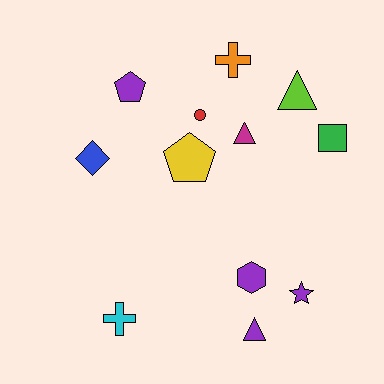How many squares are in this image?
There is 1 square.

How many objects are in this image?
There are 12 objects.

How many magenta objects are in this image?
There is 1 magenta object.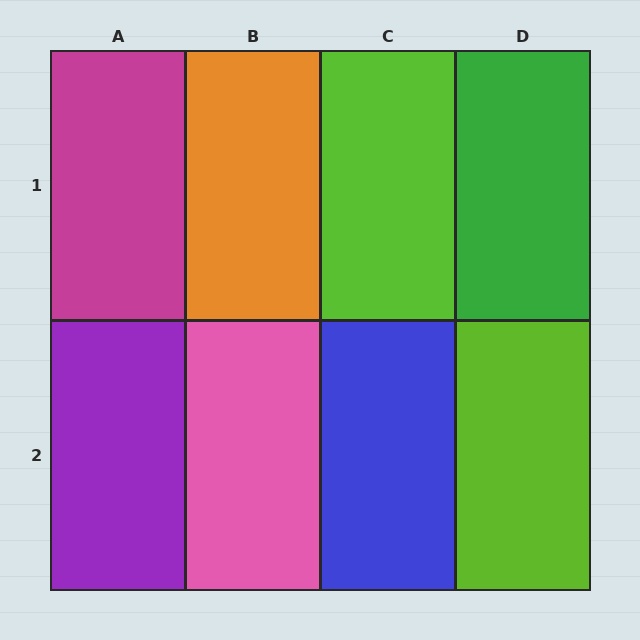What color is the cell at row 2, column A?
Purple.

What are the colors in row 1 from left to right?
Magenta, orange, lime, green.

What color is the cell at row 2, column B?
Pink.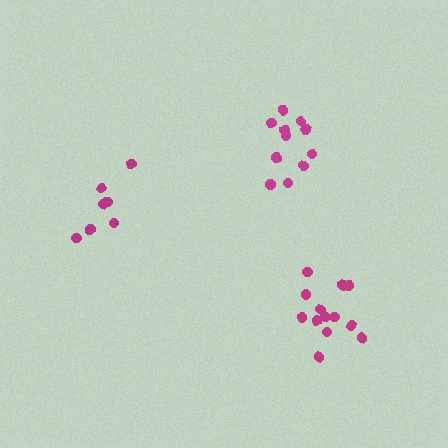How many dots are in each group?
Group 1: 11 dots, Group 2: 7 dots, Group 3: 13 dots (31 total).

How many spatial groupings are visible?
There are 3 spatial groupings.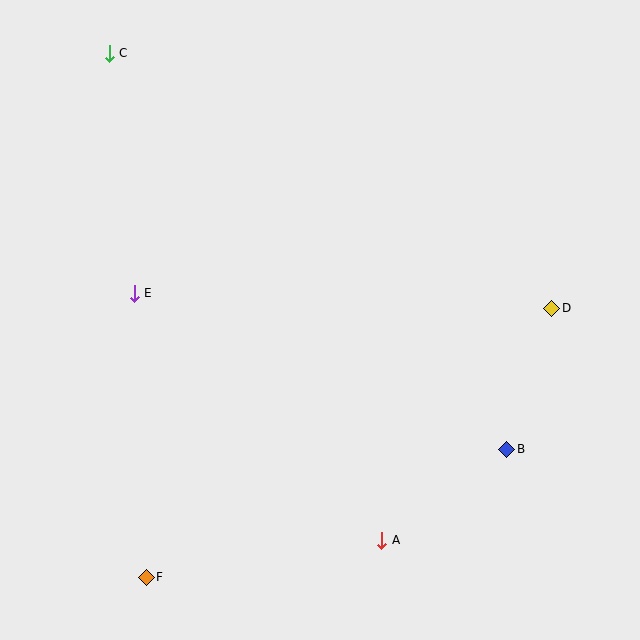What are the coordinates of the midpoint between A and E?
The midpoint between A and E is at (258, 417).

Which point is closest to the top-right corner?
Point D is closest to the top-right corner.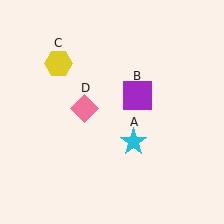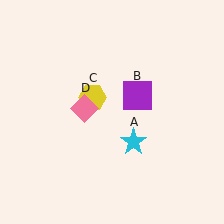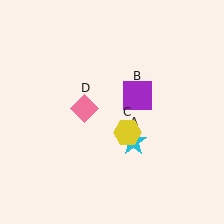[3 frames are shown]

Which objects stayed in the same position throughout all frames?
Cyan star (object A) and purple square (object B) and pink diamond (object D) remained stationary.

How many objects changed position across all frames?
1 object changed position: yellow hexagon (object C).